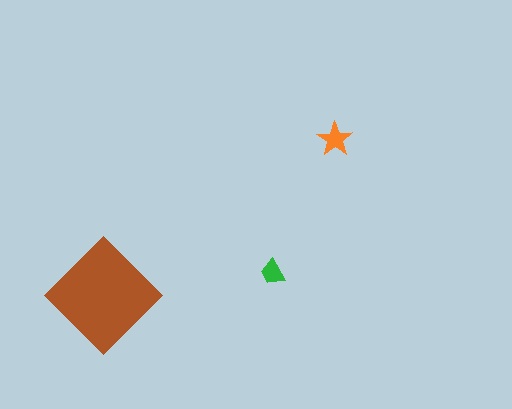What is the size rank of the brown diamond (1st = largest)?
1st.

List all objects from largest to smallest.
The brown diamond, the orange star, the green trapezoid.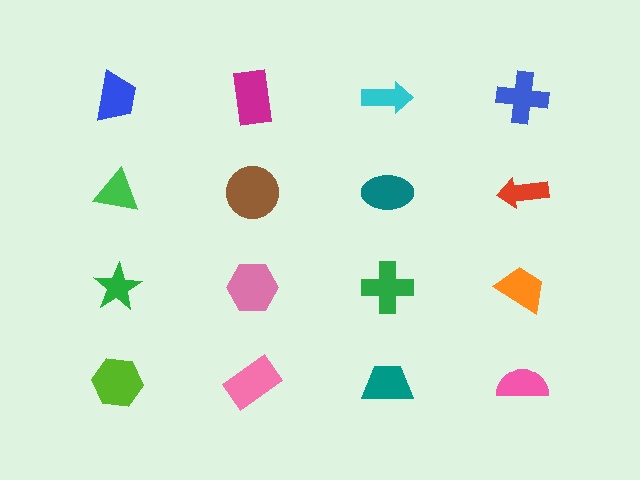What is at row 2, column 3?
A teal ellipse.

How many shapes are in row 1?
4 shapes.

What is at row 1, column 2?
A magenta rectangle.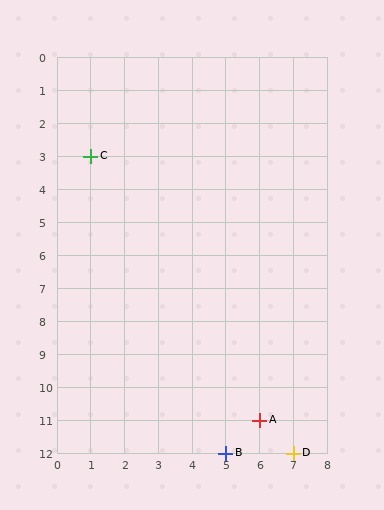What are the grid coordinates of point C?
Point C is at grid coordinates (1, 3).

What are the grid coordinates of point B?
Point B is at grid coordinates (5, 12).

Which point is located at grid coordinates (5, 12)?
Point B is at (5, 12).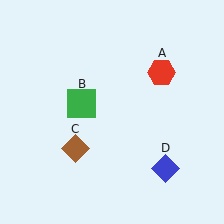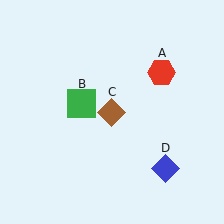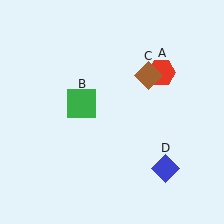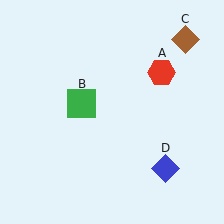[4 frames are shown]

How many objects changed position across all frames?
1 object changed position: brown diamond (object C).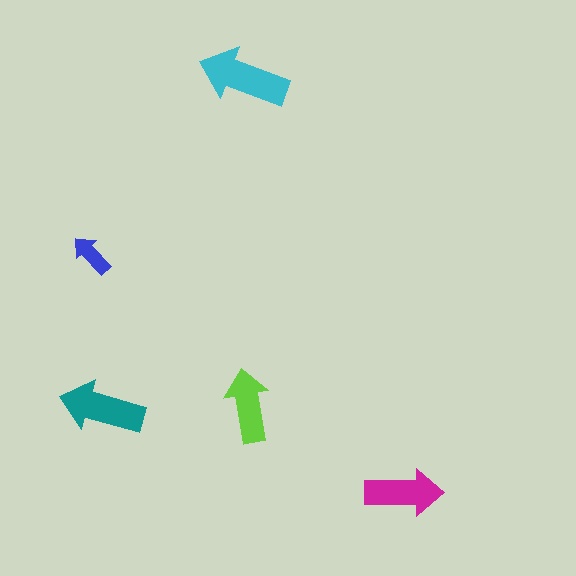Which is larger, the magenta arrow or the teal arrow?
The teal one.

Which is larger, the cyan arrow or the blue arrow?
The cyan one.